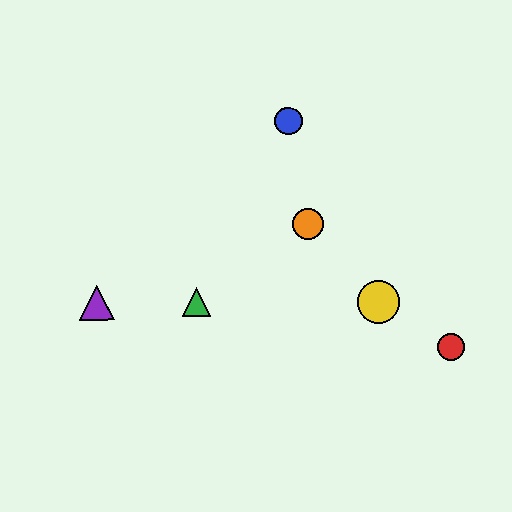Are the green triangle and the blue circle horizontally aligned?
No, the green triangle is at y≈302 and the blue circle is at y≈121.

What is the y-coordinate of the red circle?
The red circle is at y≈347.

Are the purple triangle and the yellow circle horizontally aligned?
Yes, both are at y≈303.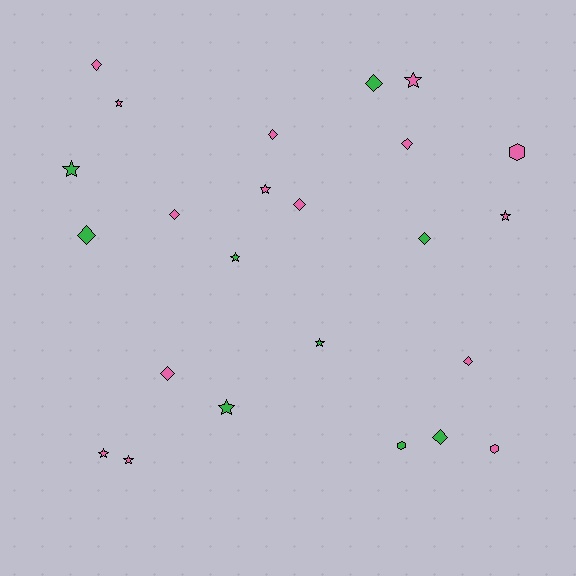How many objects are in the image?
There are 24 objects.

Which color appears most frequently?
Pink, with 15 objects.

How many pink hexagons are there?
There are 2 pink hexagons.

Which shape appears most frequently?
Diamond, with 11 objects.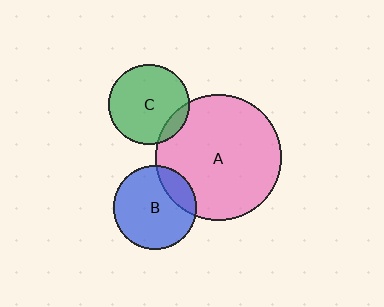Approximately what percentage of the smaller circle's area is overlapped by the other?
Approximately 20%.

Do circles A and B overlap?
Yes.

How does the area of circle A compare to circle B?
Approximately 2.3 times.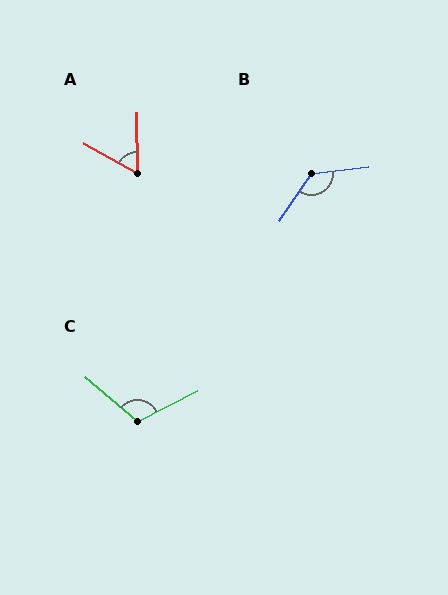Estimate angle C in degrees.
Approximately 112 degrees.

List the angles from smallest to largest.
A (61°), C (112°), B (131°).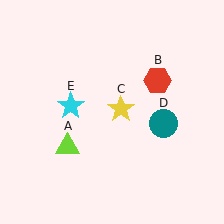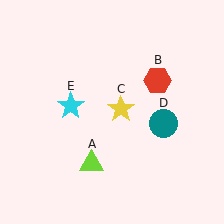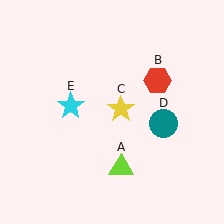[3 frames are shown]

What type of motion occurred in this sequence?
The lime triangle (object A) rotated counterclockwise around the center of the scene.